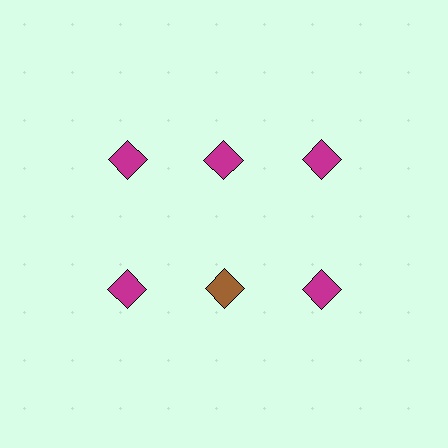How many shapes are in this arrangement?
There are 6 shapes arranged in a grid pattern.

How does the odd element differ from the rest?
It has a different color: brown instead of magenta.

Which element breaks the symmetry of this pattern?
The brown diamond in the second row, second from left column breaks the symmetry. All other shapes are magenta diamonds.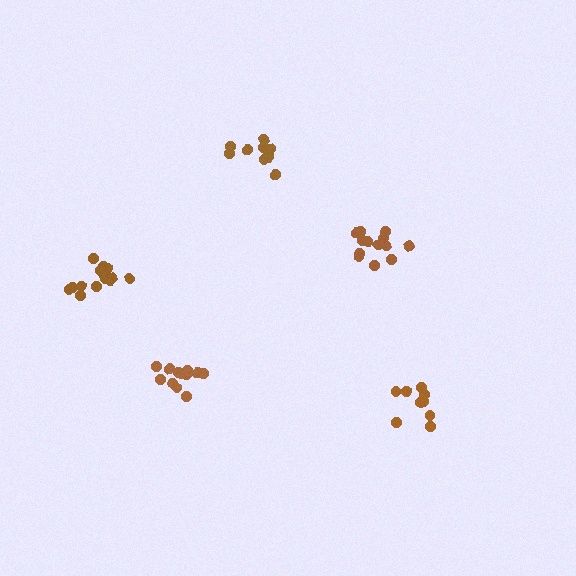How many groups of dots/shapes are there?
There are 5 groups.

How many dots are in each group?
Group 1: 10 dots, Group 2: 14 dots, Group 3: 12 dots, Group 4: 9 dots, Group 5: 14 dots (59 total).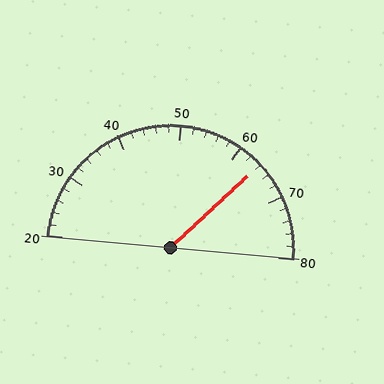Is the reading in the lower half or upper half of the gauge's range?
The reading is in the upper half of the range (20 to 80).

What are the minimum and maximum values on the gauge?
The gauge ranges from 20 to 80.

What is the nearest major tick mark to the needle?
The nearest major tick mark is 60.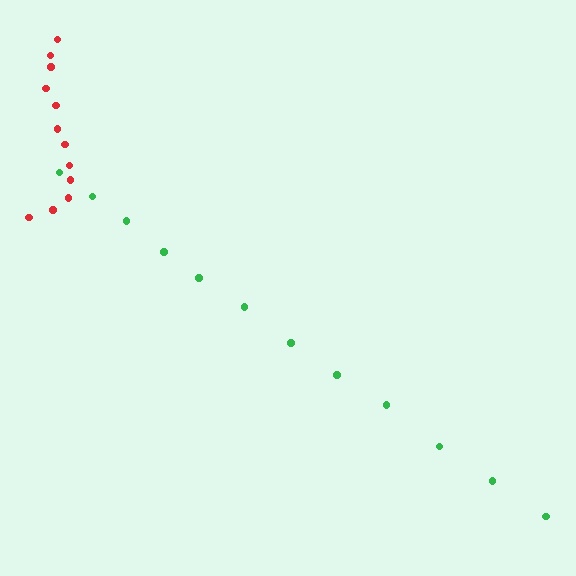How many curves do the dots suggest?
There are 2 distinct paths.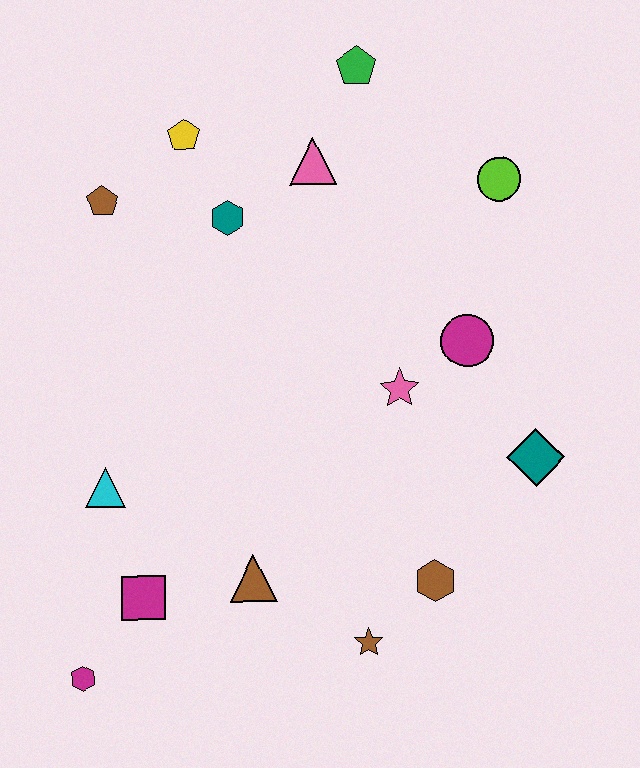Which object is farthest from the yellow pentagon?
The magenta hexagon is farthest from the yellow pentagon.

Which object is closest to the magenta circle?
The pink star is closest to the magenta circle.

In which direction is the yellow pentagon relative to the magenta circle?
The yellow pentagon is to the left of the magenta circle.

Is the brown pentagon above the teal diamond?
Yes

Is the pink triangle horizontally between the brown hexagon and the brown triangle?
Yes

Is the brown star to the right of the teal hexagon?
Yes